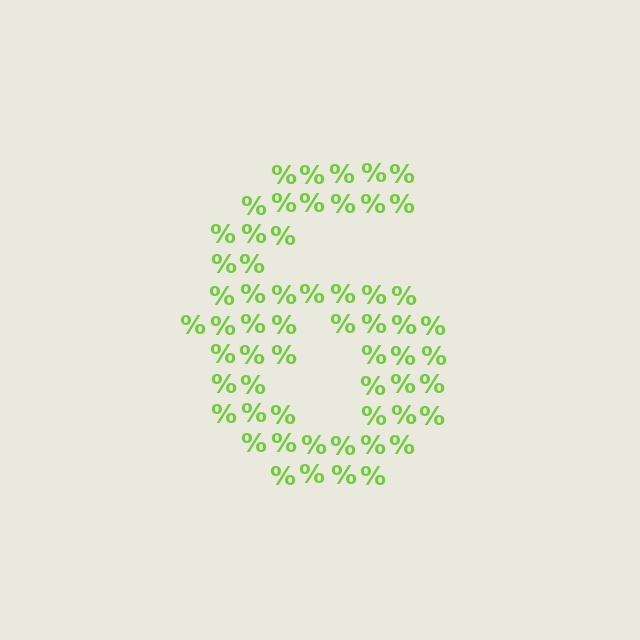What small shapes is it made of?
It is made of small percent signs.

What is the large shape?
The large shape is the digit 6.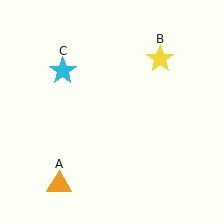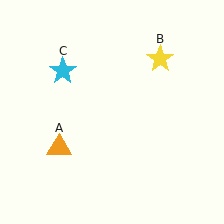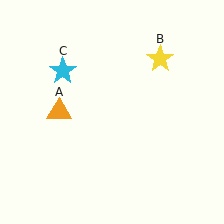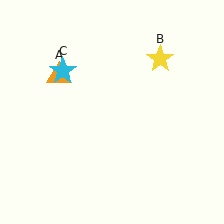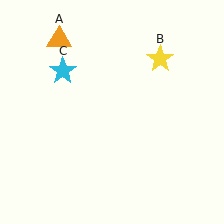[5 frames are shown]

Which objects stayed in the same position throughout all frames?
Yellow star (object B) and cyan star (object C) remained stationary.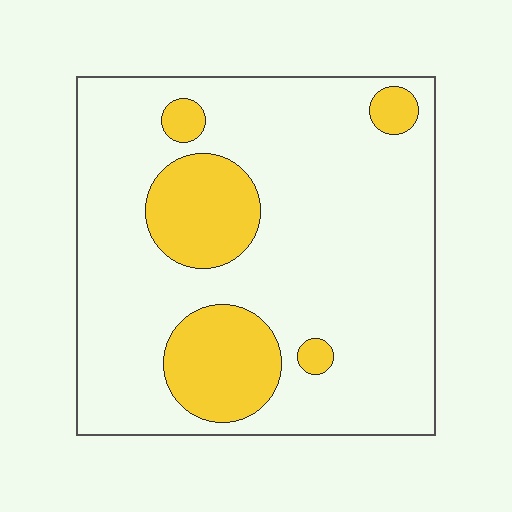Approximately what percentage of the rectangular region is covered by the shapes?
Approximately 20%.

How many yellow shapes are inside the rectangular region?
5.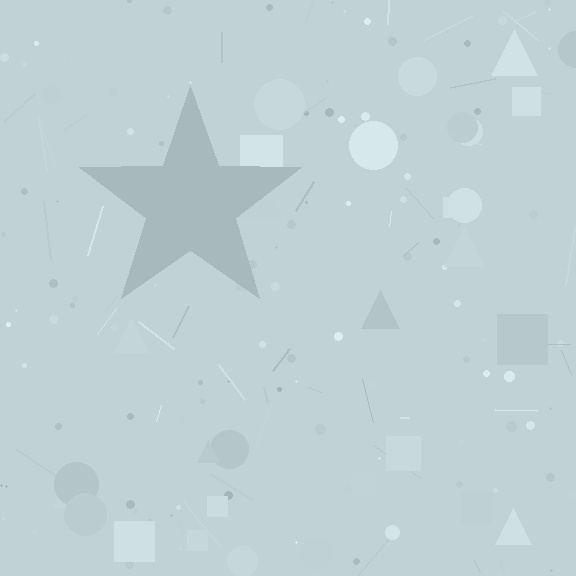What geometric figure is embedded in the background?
A star is embedded in the background.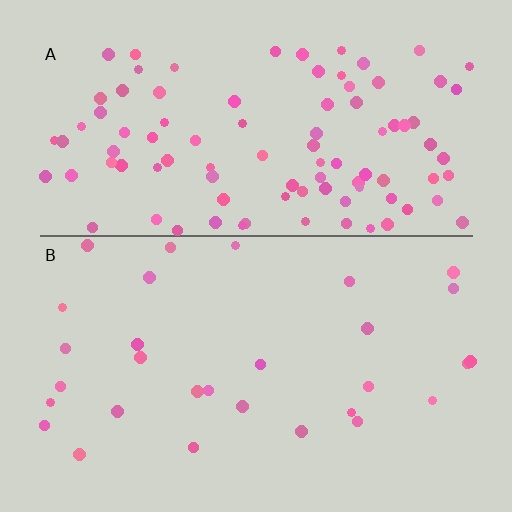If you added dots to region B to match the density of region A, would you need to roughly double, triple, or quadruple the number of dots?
Approximately triple.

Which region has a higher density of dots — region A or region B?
A (the top).